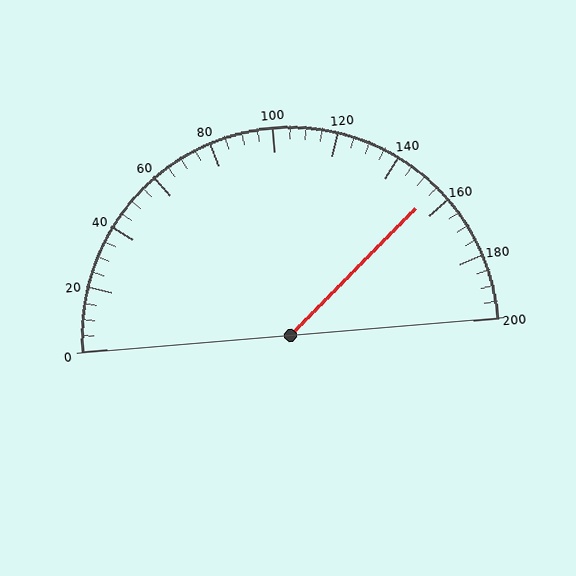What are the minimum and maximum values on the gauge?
The gauge ranges from 0 to 200.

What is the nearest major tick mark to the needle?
The nearest major tick mark is 160.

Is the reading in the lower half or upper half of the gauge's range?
The reading is in the upper half of the range (0 to 200).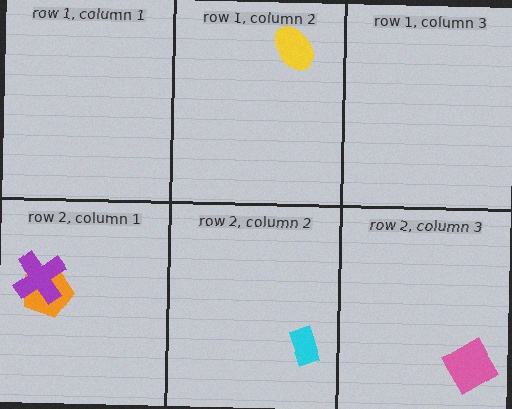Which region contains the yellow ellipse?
The row 1, column 2 region.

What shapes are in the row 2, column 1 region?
The orange pentagon, the purple cross.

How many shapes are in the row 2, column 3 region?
1.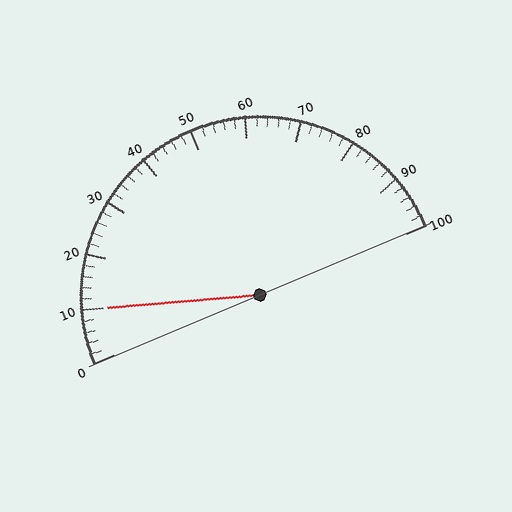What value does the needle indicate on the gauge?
The needle indicates approximately 10.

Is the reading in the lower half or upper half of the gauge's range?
The reading is in the lower half of the range (0 to 100).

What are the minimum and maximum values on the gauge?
The gauge ranges from 0 to 100.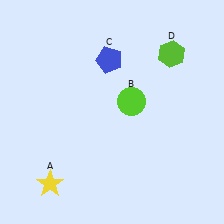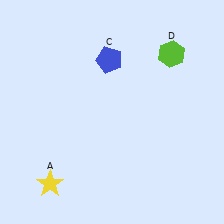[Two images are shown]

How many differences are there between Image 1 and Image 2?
There is 1 difference between the two images.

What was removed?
The lime circle (B) was removed in Image 2.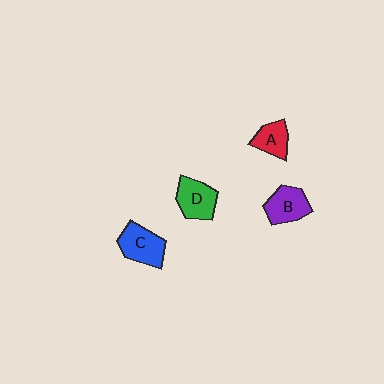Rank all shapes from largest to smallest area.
From largest to smallest: C (blue), D (green), B (purple), A (red).